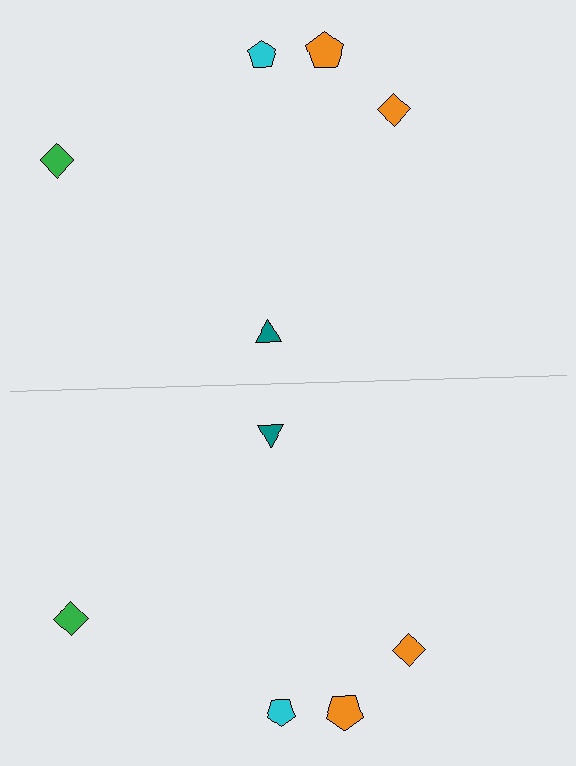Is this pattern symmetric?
Yes, this pattern has bilateral (reflection) symmetry.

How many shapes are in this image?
There are 10 shapes in this image.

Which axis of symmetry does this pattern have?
The pattern has a horizontal axis of symmetry running through the center of the image.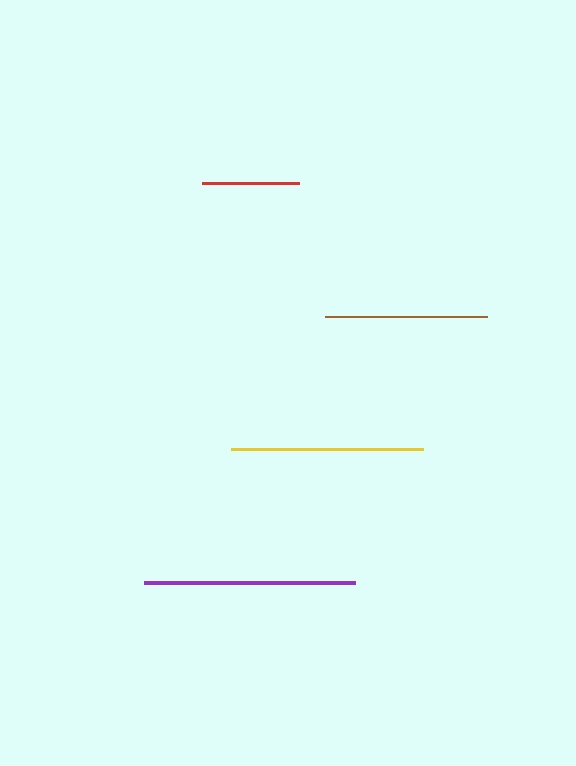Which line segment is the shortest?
The red line is the shortest at approximately 98 pixels.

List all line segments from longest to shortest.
From longest to shortest: purple, yellow, brown, red.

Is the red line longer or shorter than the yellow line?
The yellow line is longer than the red line.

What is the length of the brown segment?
The brown segment is approximately 162 pixels long.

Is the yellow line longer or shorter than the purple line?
The purple line is longer than the yellow line.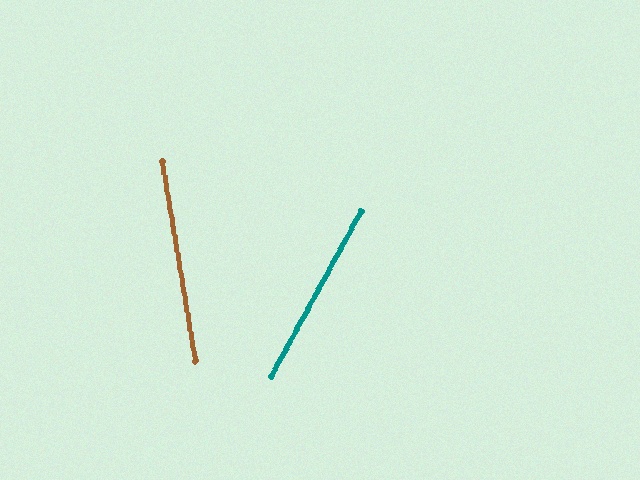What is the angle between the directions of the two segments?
Approximately 38 degrees.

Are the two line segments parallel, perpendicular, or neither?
Neither parallel nor perpendicular — they differ by about 38°.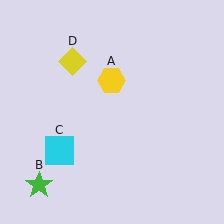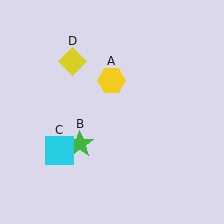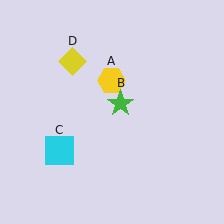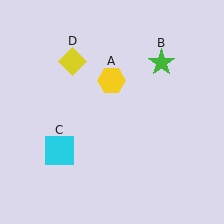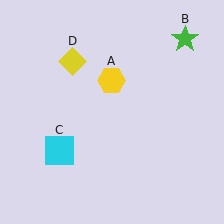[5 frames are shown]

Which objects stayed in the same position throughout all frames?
Yellow hexagon (object A) and cyan square (object C) and yellow diamond (object D) remained stationary.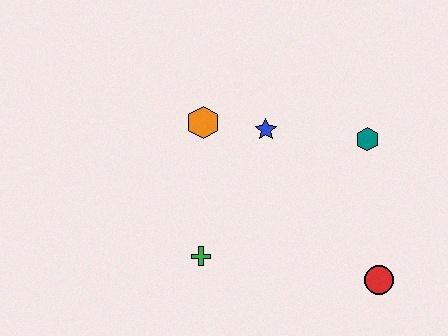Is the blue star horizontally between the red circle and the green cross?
Yes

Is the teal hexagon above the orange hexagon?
No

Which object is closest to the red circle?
The teal hexagon is closest to the red circle.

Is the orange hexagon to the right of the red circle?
No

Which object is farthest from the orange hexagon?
The red circle is farthest from the orange hexagon.